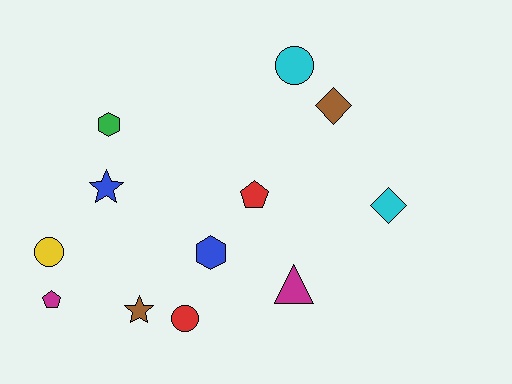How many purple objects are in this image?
There are no purple objects.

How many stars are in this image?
There are 2 stars.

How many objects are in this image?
There are 12 objects.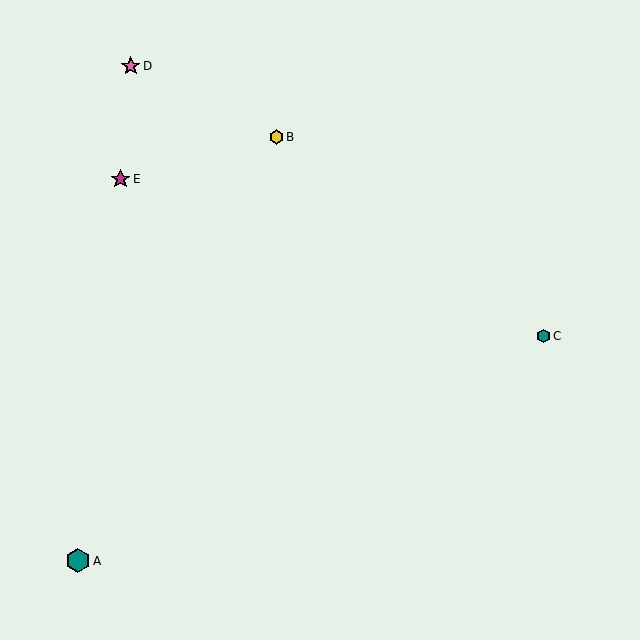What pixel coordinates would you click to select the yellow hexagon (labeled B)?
Click at (276, 137) to select the yellow hexagon B.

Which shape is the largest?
The teal hexagon (labeled A) is the largest.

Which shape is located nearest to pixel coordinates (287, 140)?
The yellow hexagon (labeled B) at (276, 137) is nearest to that location.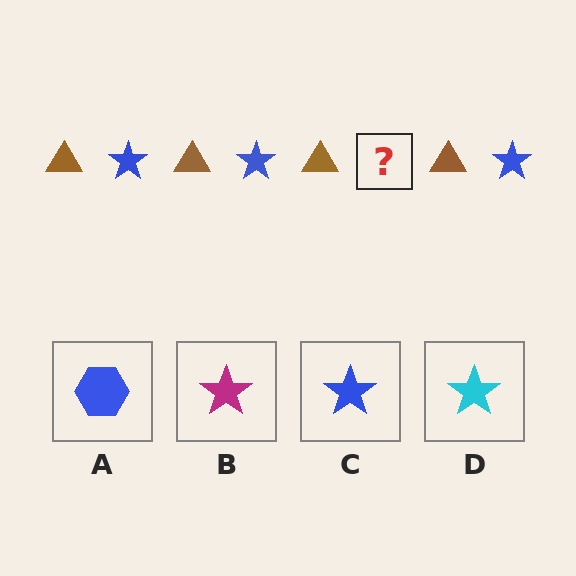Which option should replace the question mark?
Option C.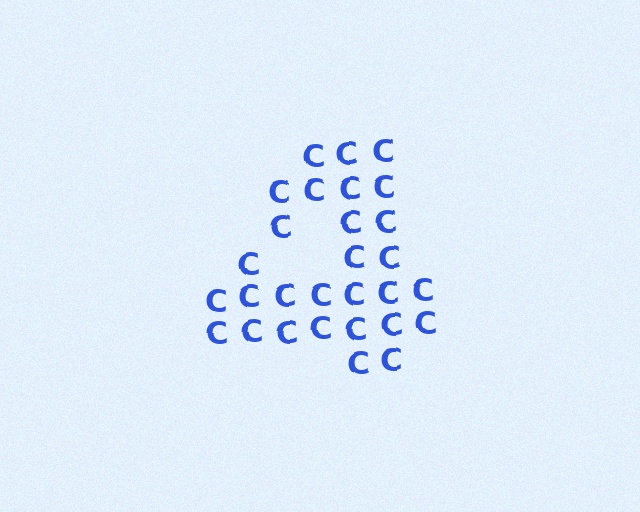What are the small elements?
The small elements are letter C's.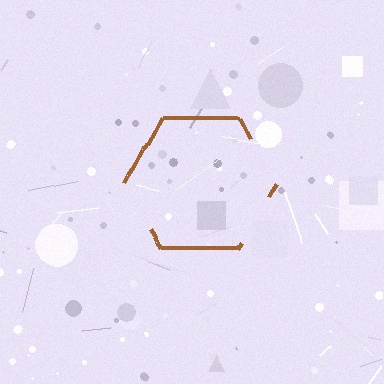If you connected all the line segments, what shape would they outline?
They would outline a hexagon.